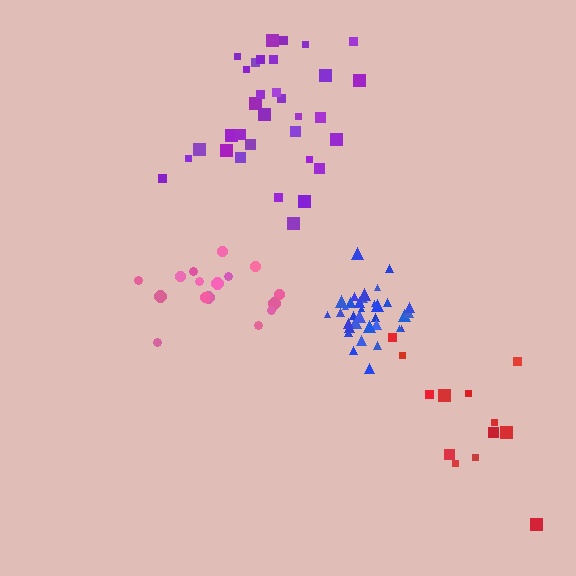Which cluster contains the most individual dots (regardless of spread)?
Blue (35).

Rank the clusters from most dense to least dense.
blue, purple, pink, red.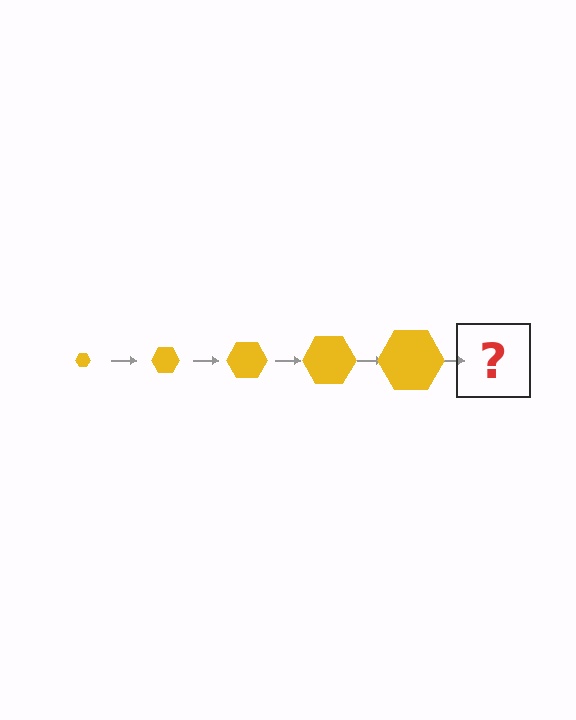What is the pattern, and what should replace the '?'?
The pattern is that the hexagon gets progressively larger each step. The '?' should be a yellow hexagon, larger than the previous one.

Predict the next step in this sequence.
The next step is a yellow hexagon, larger than the previous one.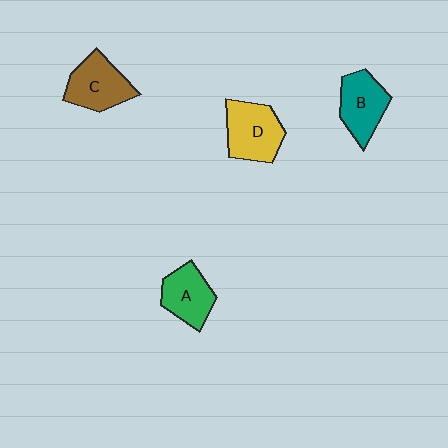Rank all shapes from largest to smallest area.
From largest to smallest: D (yellow), C (brown), B (teal), A (green).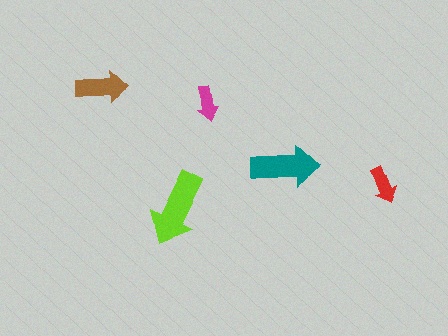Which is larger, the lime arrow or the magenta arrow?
The lime one.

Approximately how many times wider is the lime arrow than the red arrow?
About 2 times wider.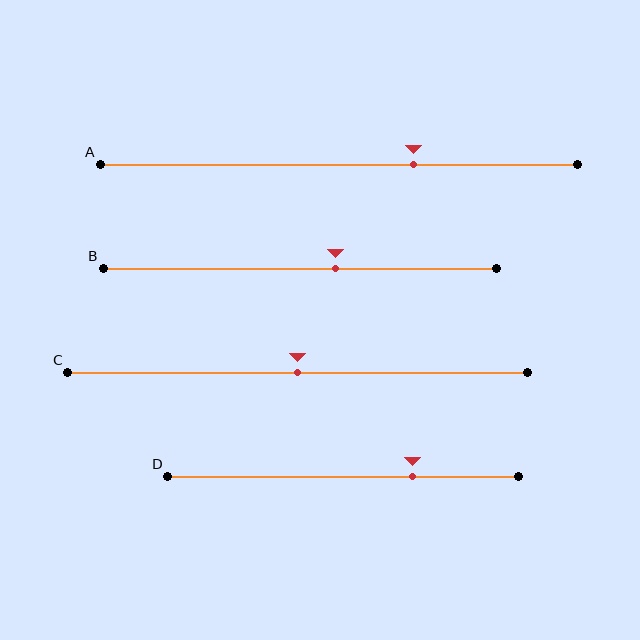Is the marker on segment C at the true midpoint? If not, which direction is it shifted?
Yes, the marker on segment C is at the true midpoint.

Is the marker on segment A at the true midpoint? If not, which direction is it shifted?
No, the marker on segment A is shifted to the right by about 16% of the segment length.